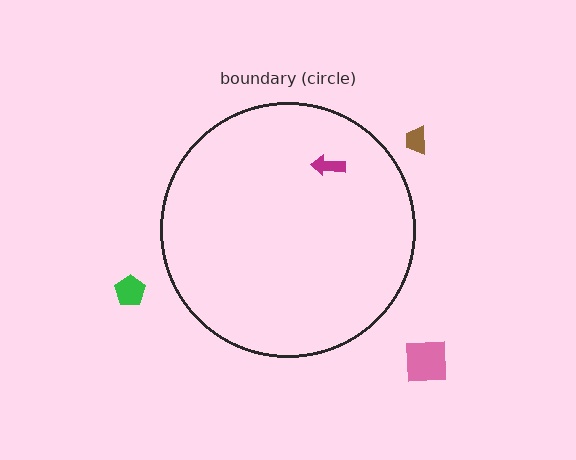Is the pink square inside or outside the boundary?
Outside.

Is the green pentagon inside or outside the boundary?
Outside.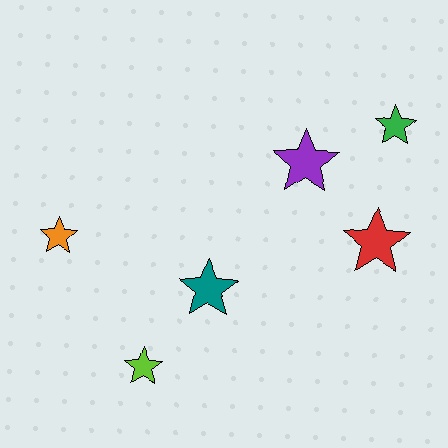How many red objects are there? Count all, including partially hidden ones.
There is 1 red object.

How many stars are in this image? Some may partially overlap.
There are 6 stars.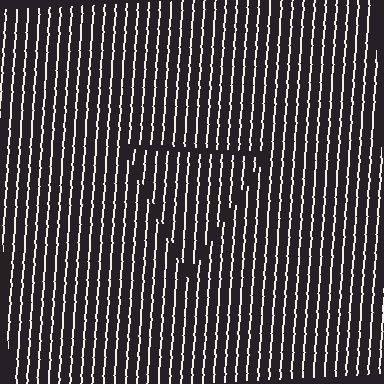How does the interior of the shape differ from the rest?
The interior of the shape contains the same grating, shifted by half a period — the contour is defined by the phase discontinuity where line-ends from the inner and outer gratings abut.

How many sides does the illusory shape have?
3 sides — the line-ends trace a triangle.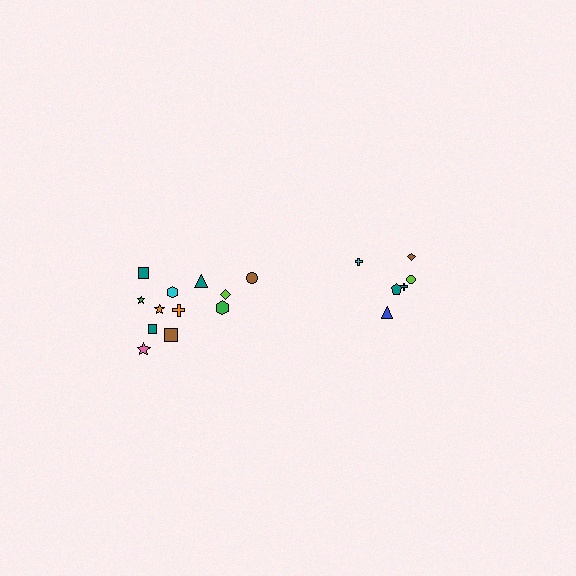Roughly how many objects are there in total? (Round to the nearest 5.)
Roughly 20 objects in total.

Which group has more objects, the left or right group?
The left group.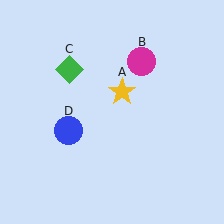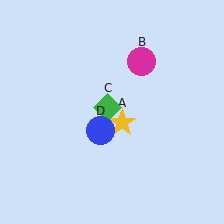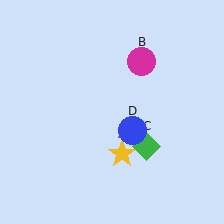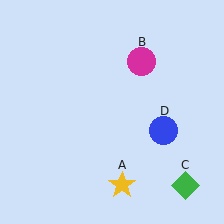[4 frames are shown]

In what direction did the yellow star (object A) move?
The yellow star (object A) moved down.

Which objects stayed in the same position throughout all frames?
Magenta circle (object B) remained stationary.